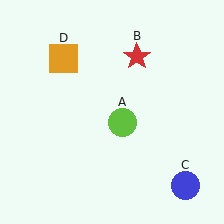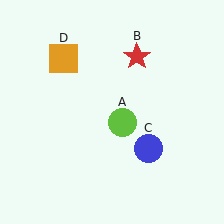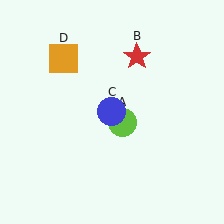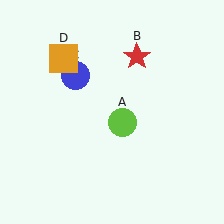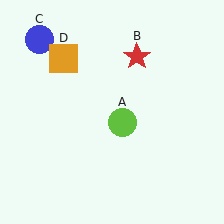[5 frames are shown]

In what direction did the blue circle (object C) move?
The blue circle (object C) moved up and to the left.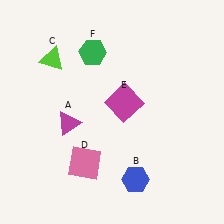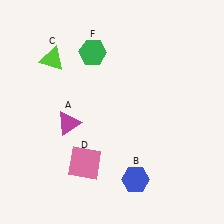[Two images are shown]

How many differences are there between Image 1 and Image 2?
There is 1 difference between the two images.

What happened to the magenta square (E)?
The magenta square (E) was removed in Image 2. It was in the top-right area of Image 1.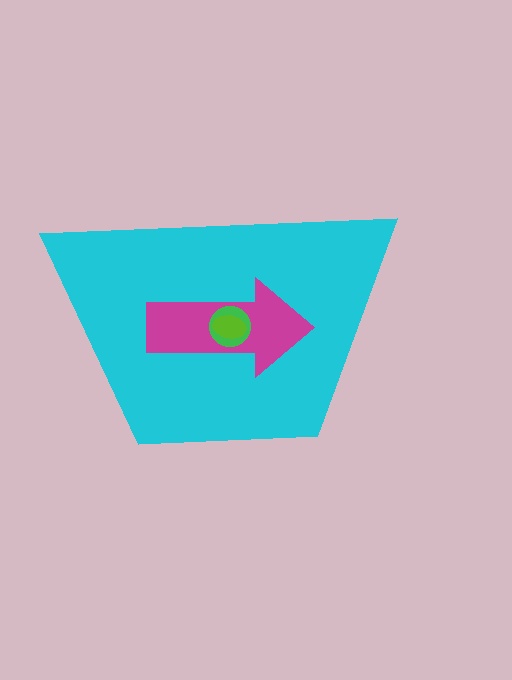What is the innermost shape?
The lime ellipse.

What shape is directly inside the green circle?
The lime ellipse.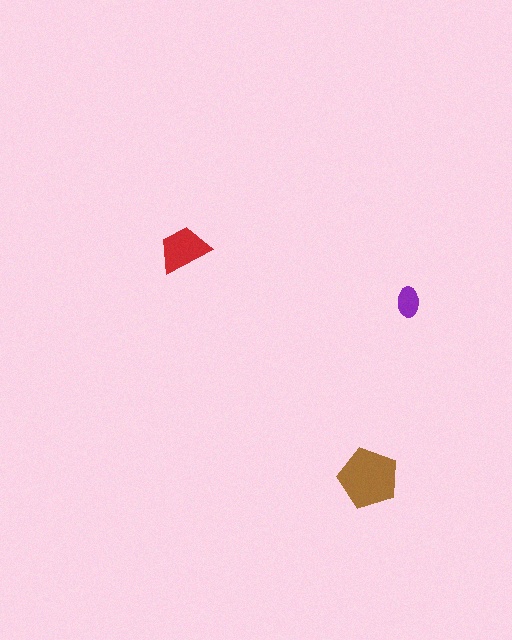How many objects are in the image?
There are 3 objects in the image.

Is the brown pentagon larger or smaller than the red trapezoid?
Larger.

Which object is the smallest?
The purple ellipse.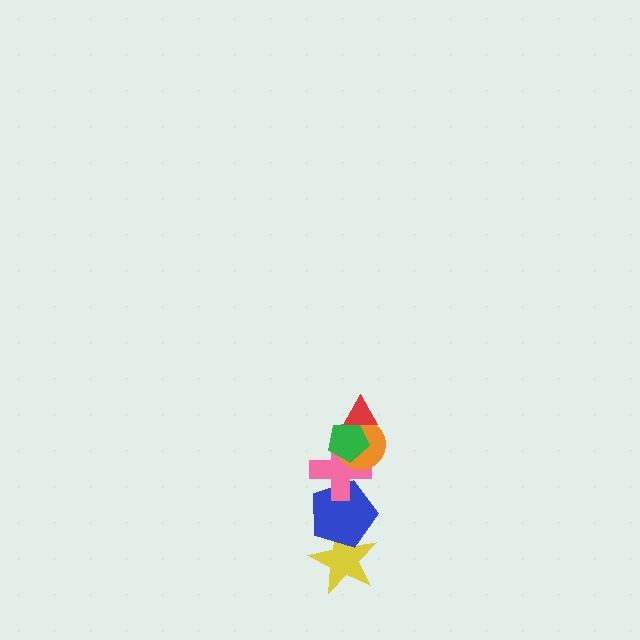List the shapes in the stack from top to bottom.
From top to bottom: the red triangle, the green pentagon, the orange circle, the pink cross, the blue pentagon, the yellow star.